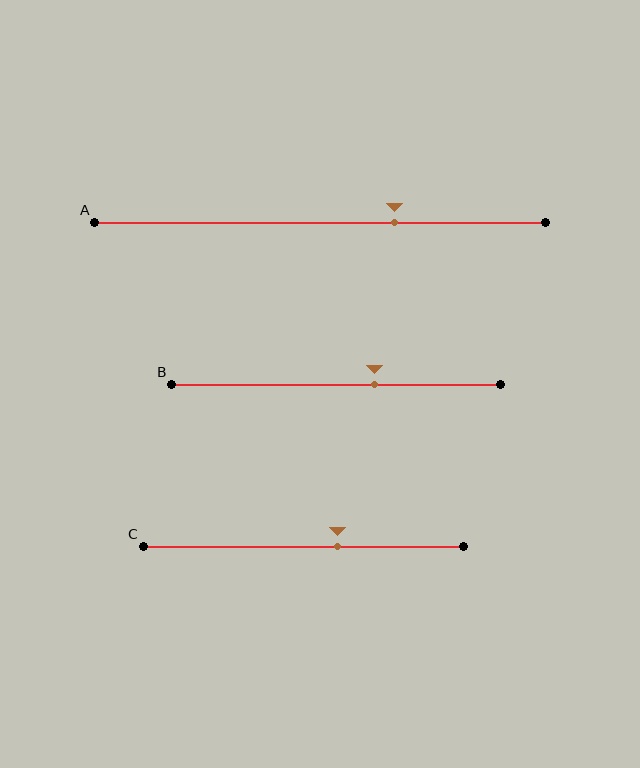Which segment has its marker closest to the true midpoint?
Segment C has its marker closest to the true midpoint.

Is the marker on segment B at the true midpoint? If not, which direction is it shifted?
No, the marker on segment B is shifted to the right by about 12% of the segment length.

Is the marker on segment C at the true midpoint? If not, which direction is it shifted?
No, the marker on segment C is shifted to the right by about 11% of the segment length.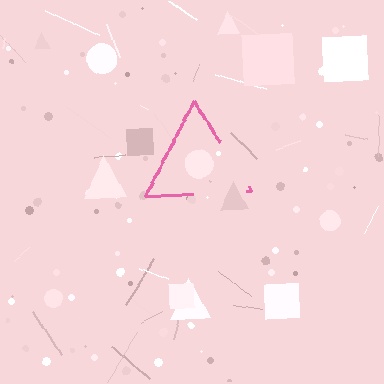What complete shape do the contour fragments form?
The contour fragments form a triangle.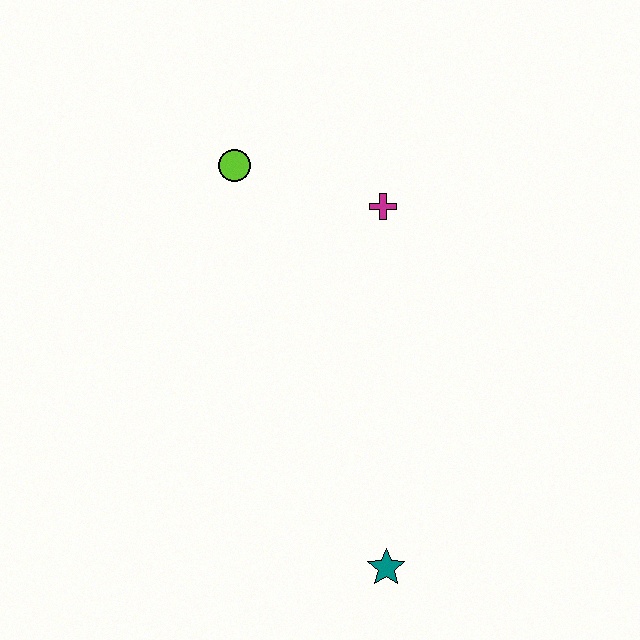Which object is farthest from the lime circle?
The teal star is farthest from the lime circle.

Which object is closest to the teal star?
The magenta cross is closest to the teal star.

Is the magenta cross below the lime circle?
Yes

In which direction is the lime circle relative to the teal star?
The lime circle is above the teal star.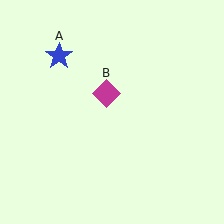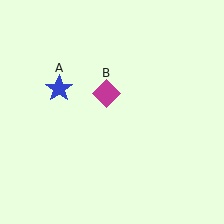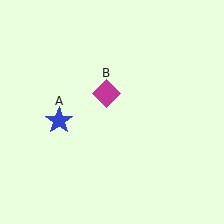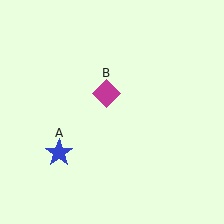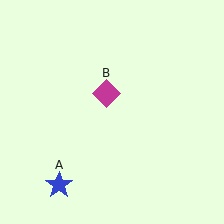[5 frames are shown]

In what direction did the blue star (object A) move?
The blue star (object A) moved down.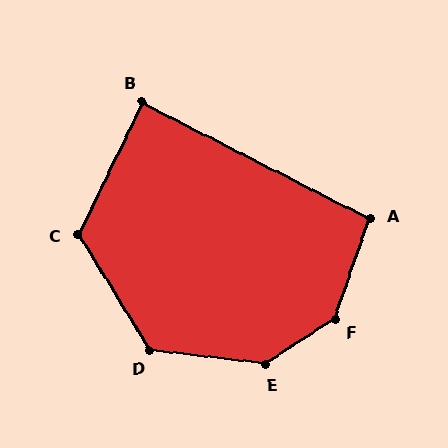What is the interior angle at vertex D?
Approximately 129 degrees (obtuse).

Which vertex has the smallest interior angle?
B, at approximately 89 degrees.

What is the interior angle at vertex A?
Approximately 98 degrees (obtuse).